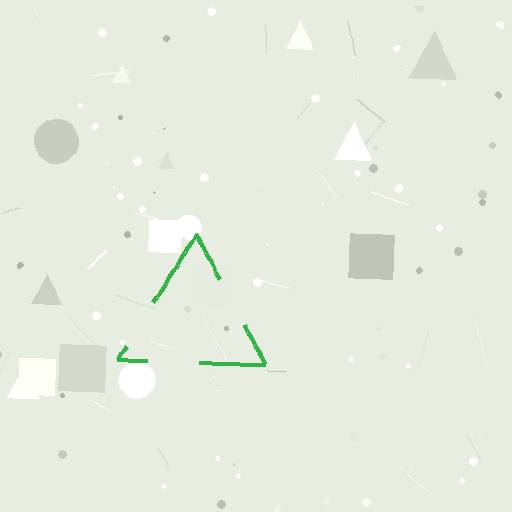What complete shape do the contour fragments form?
The contour fragments form a triangle.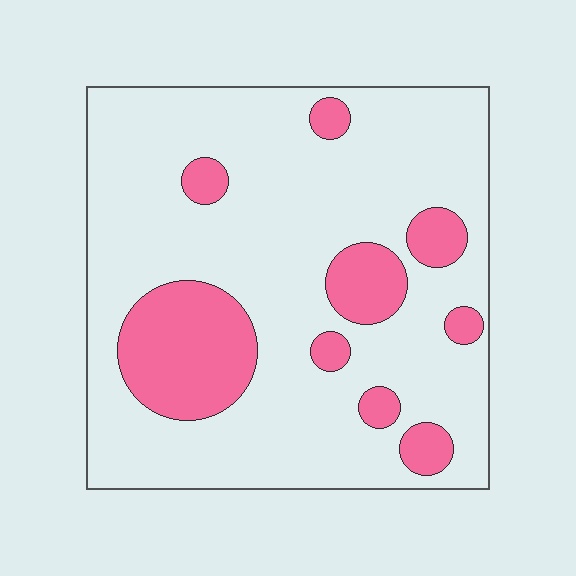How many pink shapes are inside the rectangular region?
9.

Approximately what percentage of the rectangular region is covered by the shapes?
Approximately 20%.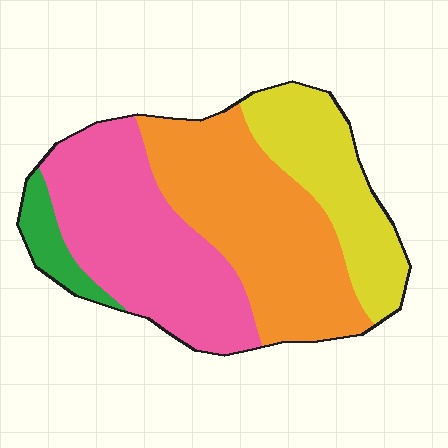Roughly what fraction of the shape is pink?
Pink takes up about one third (1/3) of the shape.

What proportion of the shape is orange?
Orange takes up about three eighths (3/8) of the shape.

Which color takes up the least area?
Green, at roughly 5%.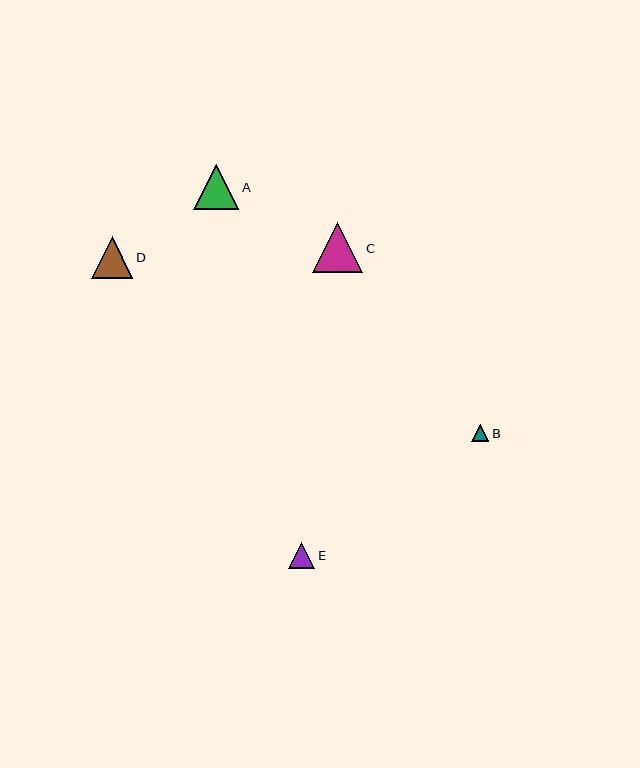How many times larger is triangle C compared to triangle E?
Triangle C is approximately 1.9 times the size of triangle E.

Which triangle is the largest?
Triangle C is the largest with a size of approximately 50 pixels.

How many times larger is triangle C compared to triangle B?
Triangle C is approximately 2.9 times the size of triangle B.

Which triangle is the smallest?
Triangle B is the smallest with a size of approximately 17 pixels.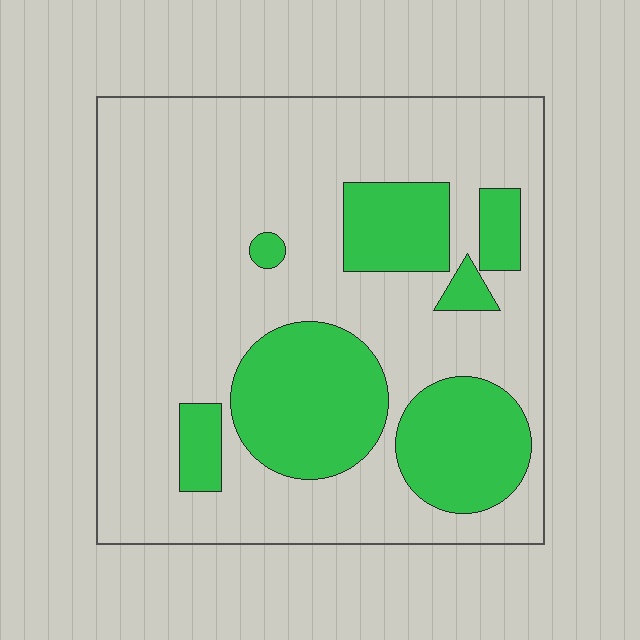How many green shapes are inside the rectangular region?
7.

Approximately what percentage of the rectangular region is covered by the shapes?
Approximately 25%.